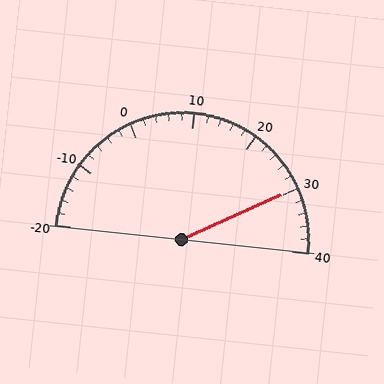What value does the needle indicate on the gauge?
The needle indicates approximately 30.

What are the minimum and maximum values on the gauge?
The gauge ranges from -20 to 40.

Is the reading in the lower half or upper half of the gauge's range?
The reading is in the upper half of the range (-20 to 40).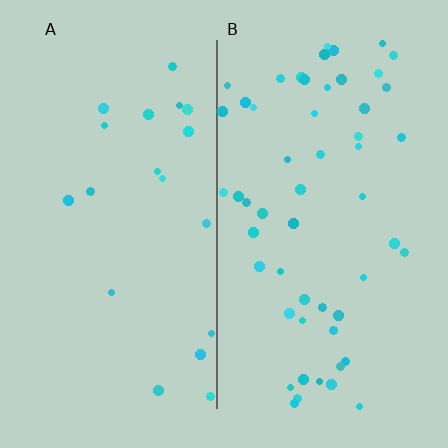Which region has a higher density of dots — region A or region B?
B (the right).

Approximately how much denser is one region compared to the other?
Approximately 2.8× — region B over region A.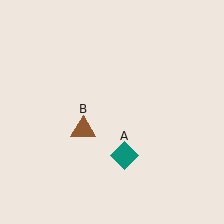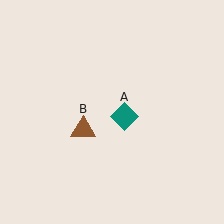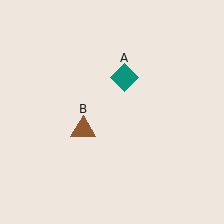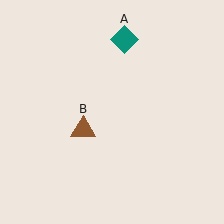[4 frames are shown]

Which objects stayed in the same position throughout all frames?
Brown triangle (object B) remained stationary.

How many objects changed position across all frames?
1 object changed position: teal diamond (object A).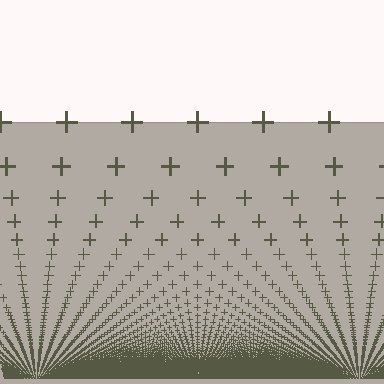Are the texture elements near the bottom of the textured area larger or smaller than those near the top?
Smaller. The gradient is inverted — elements near the bottom are smaller and denser.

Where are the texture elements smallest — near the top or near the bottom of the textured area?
Near the bottom.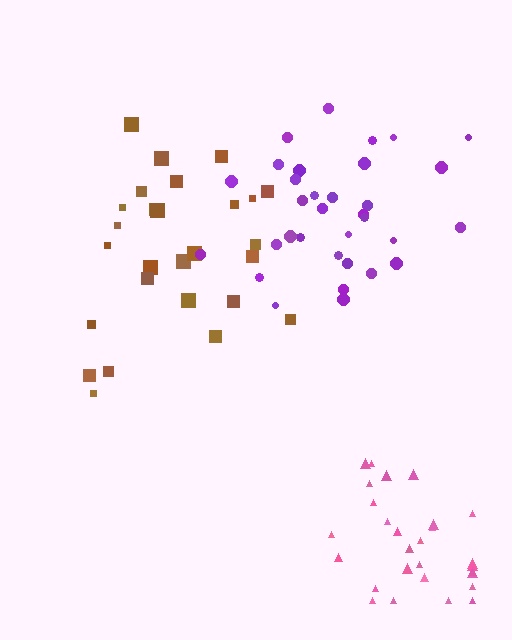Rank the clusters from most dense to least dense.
pink, purple, brown.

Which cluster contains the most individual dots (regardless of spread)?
Purple (33).